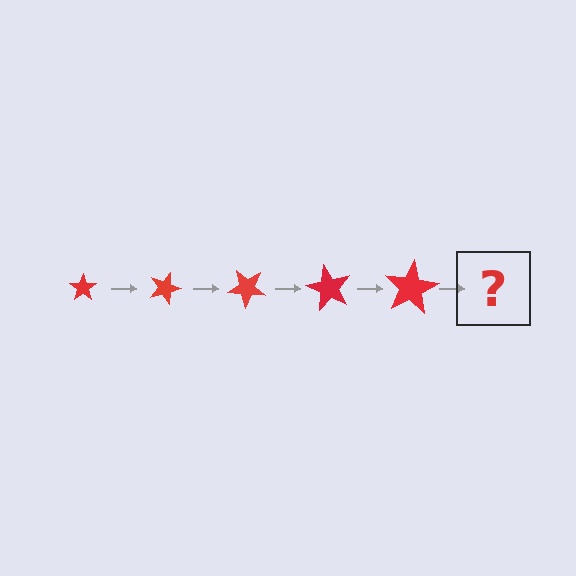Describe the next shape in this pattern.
It should be a star, larger than the previous one and rotated 100 degrees from the start.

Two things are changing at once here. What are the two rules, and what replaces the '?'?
The two rules are that the star grows larger each step and it rotates 20 degrees each step. The '?' should be a star, larger than the previous one and rotated 100 degrees from the start.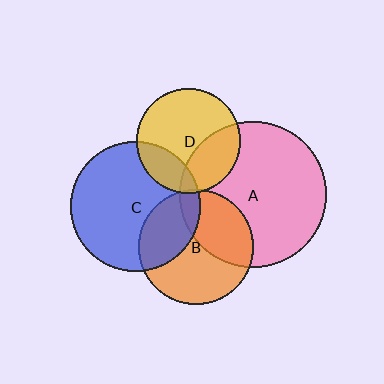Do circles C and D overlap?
Yes.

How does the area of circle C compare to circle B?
Approximately 1.3 times.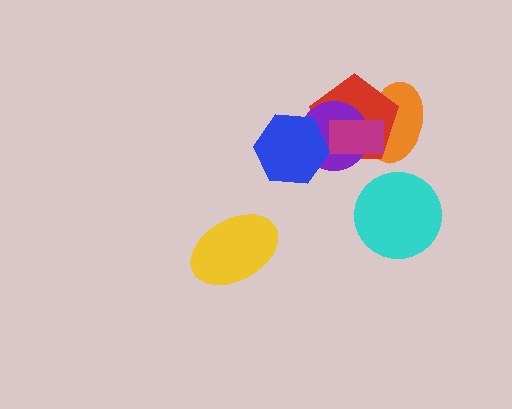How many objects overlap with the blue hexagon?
2 objects overlap with the blue hexagon.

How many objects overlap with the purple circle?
4 objects overlap with the purple circle.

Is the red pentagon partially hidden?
Yes, it is partially covered by another shape.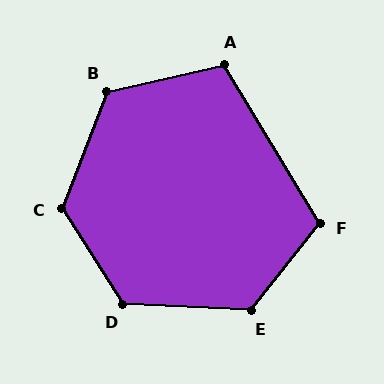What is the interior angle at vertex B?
Approximately 124 degrees (obtuse).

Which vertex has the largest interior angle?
C, at approximately 126 degrees.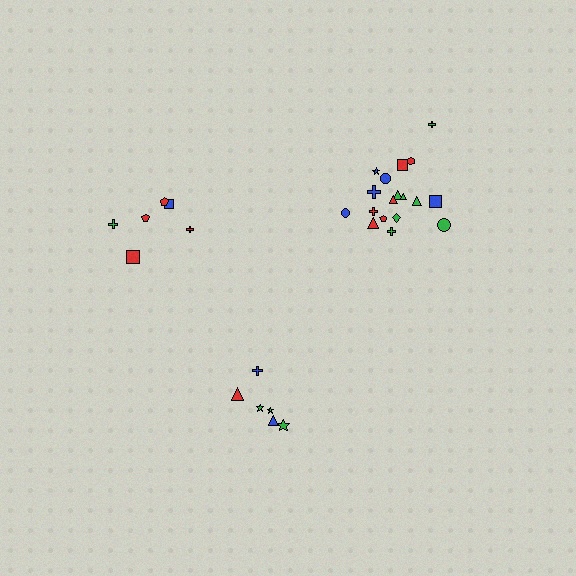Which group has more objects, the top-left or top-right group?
The top-right group.